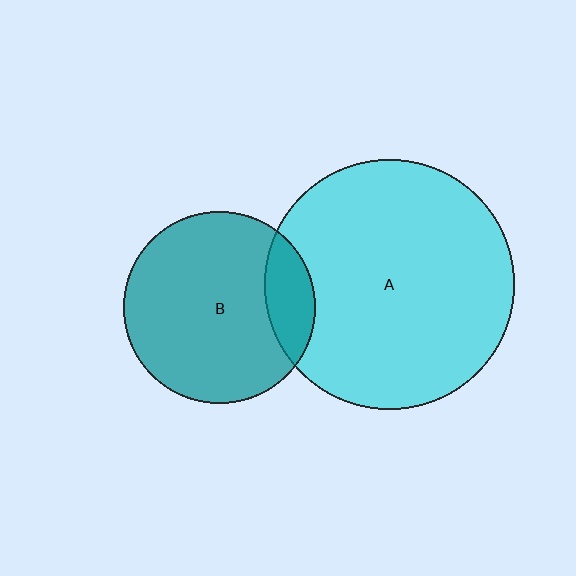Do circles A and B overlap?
Yes.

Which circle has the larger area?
Circle A (cyan).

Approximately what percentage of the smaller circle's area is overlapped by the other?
Approximately 15%.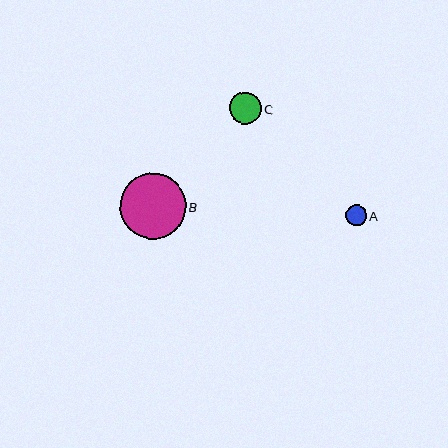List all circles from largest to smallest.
From largest to smallest: B, C, A.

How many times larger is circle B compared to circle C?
Circle B is approximately 2.0 times the size of circle C.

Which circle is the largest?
Circle B is the largest with a size of approximately 66 pixels.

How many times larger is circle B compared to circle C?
Circle B is approximately 2.0 times the size of circle C.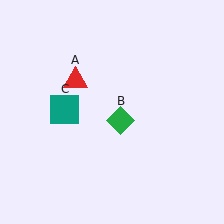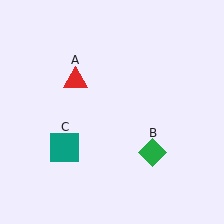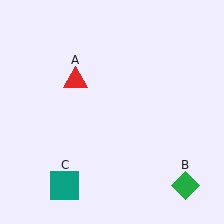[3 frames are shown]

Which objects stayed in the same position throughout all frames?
Red triangle (object A) remained stationary.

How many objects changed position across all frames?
2 objects changed position: green diamond (object B), teal square (object C).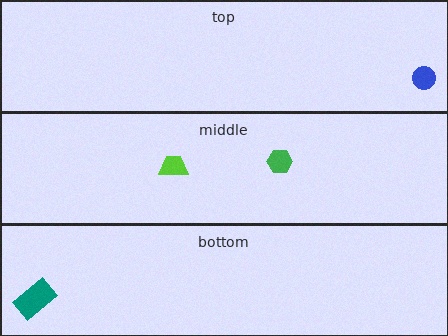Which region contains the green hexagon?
The middle region.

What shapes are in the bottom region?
The teal rectangle.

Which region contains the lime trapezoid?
The middle region.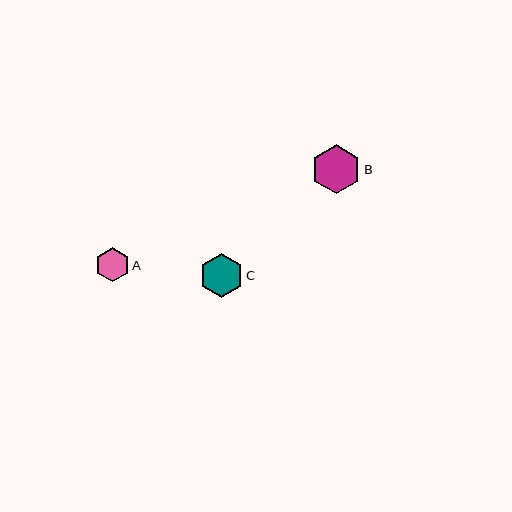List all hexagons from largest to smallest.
From largest to smallest: B, C, A.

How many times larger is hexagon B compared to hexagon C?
Hexagon B is approximately 1.1 times the size of hexagon C.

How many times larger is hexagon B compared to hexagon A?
Hexagon B is approximately 1.4 times the size of hexagon A.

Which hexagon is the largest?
Hexagon B is the largest with a size of approximately 49 pixels.